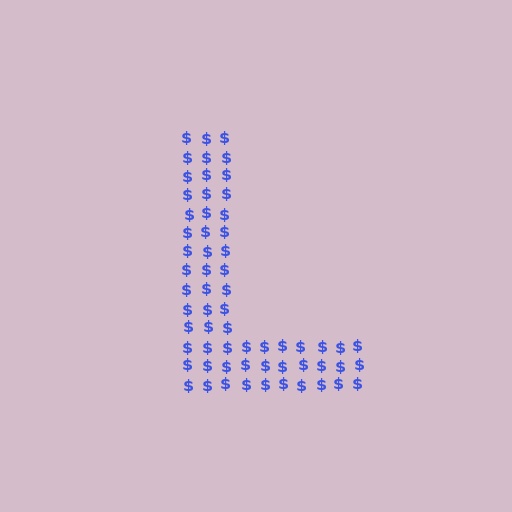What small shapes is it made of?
It is made of small dollar signs.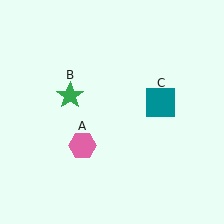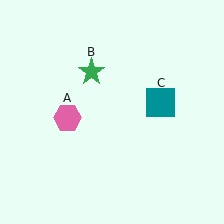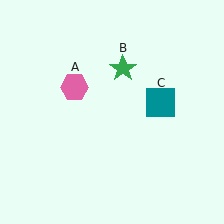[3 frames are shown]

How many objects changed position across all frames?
2 objects changed position: pink hexagon (object A), green star (object B).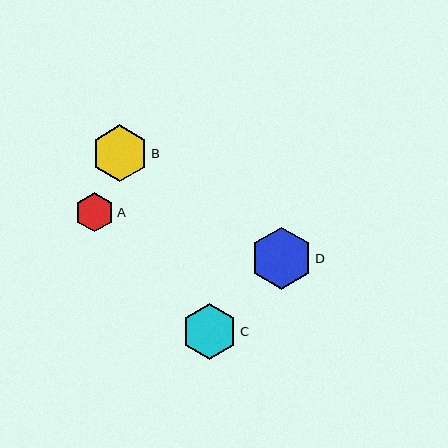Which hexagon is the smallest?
Hexagon A is the smallest with a size of approximately 39 pixels.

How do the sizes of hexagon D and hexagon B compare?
Hexagon D and hexagon B are approximately the same size.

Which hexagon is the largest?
Hexagon D is the largest with a size of approximately 62 pixels.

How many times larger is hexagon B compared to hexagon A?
Hexagon B is approximately 1.4 times the size of hexagon A.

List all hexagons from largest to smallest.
From largest to smallest: D, B, C, A.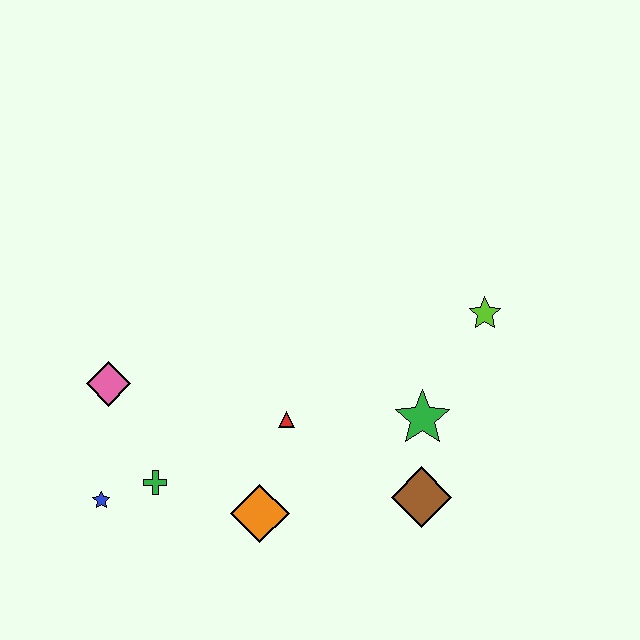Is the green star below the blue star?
No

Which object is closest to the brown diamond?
The green star is closest to the brown diamond.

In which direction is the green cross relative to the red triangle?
The green cross is to the left of the red triangle.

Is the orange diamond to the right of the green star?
No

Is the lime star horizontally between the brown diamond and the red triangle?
No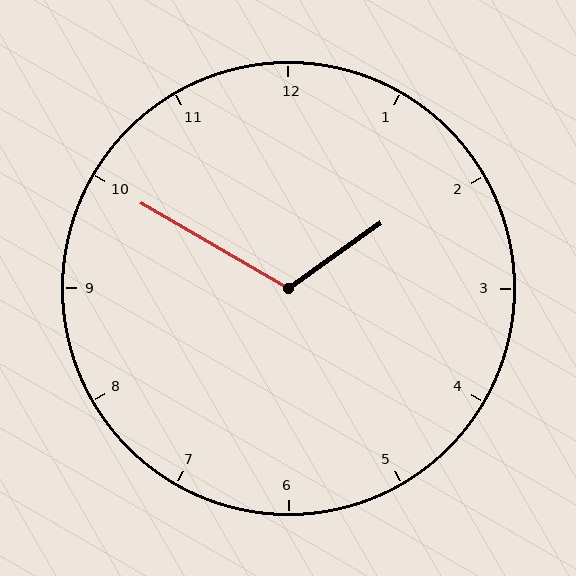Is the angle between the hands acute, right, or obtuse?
It is obtuse.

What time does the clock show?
1:50.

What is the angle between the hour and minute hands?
Approximately 115 degrees.